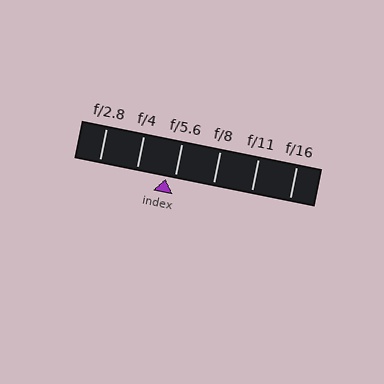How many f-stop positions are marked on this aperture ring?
There are 6 f-stop positions marked.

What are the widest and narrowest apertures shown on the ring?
The widest aperture shown is f/2.8 and the narrowest is f/16.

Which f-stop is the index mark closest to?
The index mark is closest to f/5.6.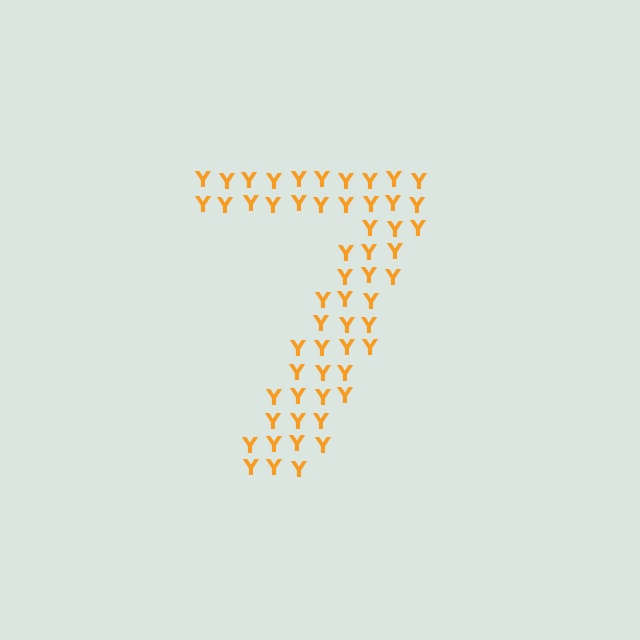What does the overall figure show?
The overall figure shows the digit 7.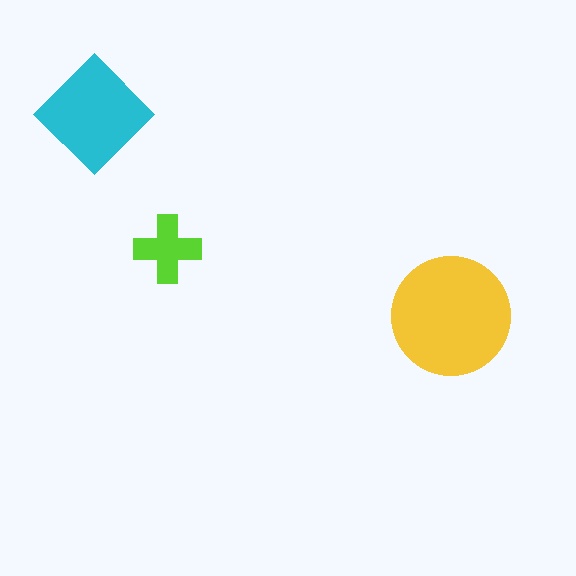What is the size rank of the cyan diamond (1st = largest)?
2nd.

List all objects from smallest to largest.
The lime cross, the cyan diamond, the yellow circle.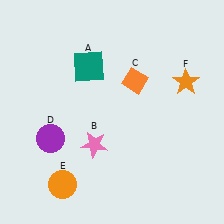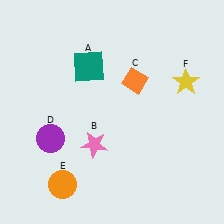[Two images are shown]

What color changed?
The star (F) changed from orange in Image 1 to yellow in Image 2.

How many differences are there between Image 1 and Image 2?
There is 1 difference between the two images.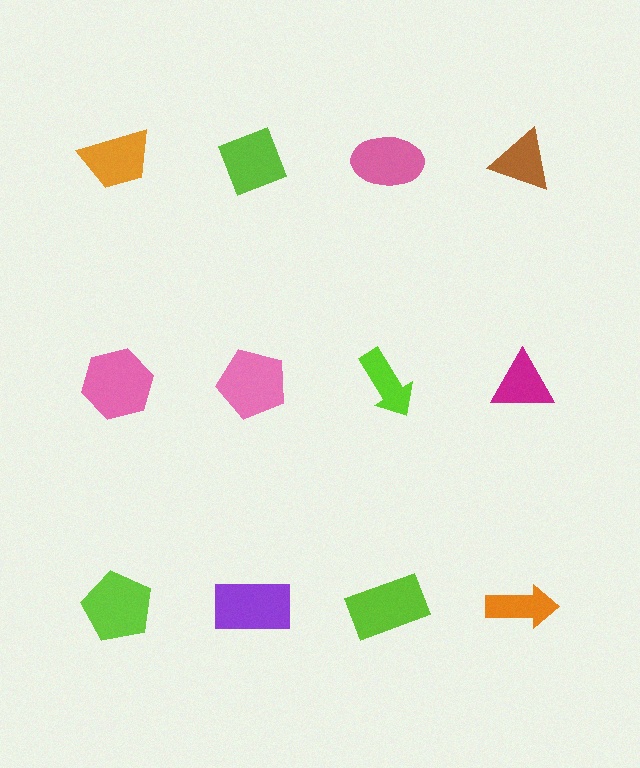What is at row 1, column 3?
A pink ellipse.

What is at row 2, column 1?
A pink hexagon.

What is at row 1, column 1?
An orange trapezoid.